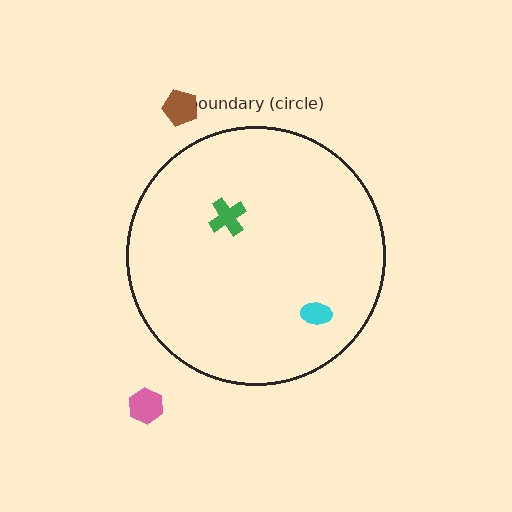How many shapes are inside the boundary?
2 inside, 2 outside.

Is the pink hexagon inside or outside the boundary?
Outside.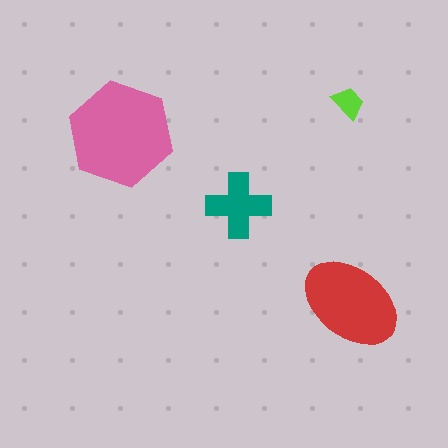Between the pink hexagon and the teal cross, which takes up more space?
The pink hexagon.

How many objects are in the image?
There are 4 objects in the image.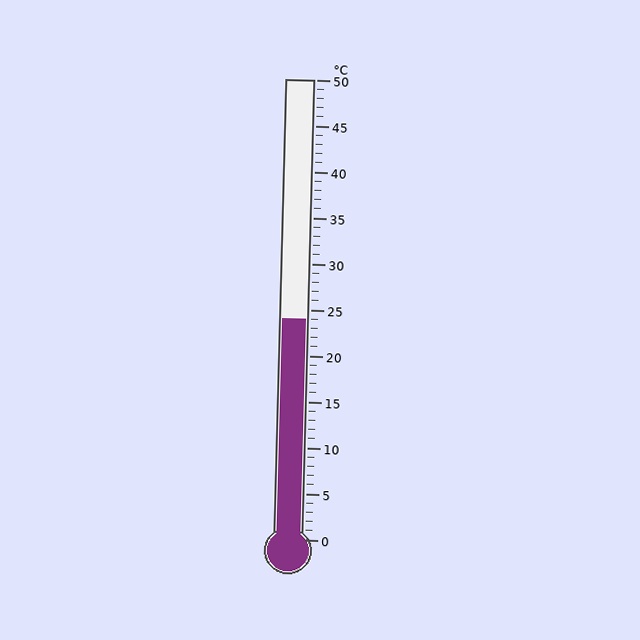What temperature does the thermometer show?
The thermometer shows approximately 24°C.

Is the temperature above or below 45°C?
The temperature is below 45°C.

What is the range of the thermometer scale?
The thermometer scale ranges from 0°C to 50°C.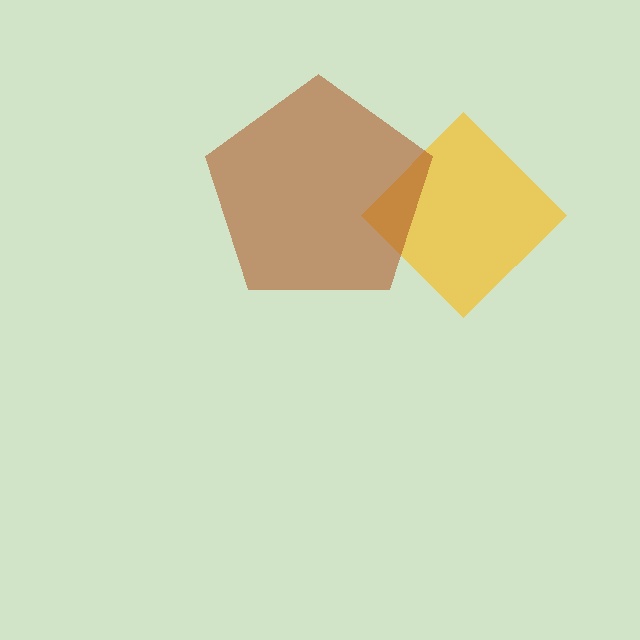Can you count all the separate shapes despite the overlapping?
Yes, there are 2 separate shapes.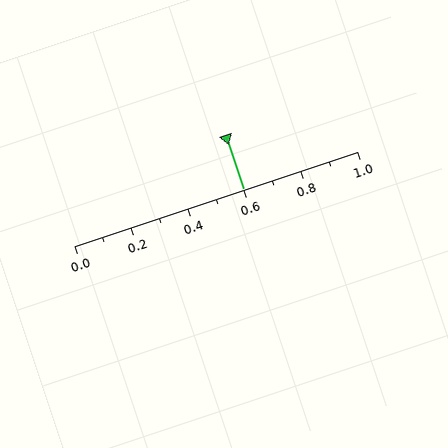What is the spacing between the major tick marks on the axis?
The major ticks are spaced 0.2 apart.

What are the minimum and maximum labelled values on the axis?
The axis runs from 0.0 to 1.0.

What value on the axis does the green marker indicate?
The marker indicates approximately 0.6.